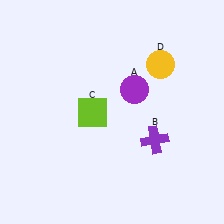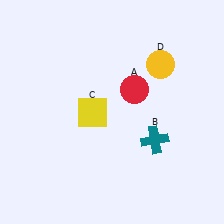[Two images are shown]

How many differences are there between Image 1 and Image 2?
There are 3 differences between the two images.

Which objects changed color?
A changed from purple to red. B changed from purple to teal. C changed from lime to yellow.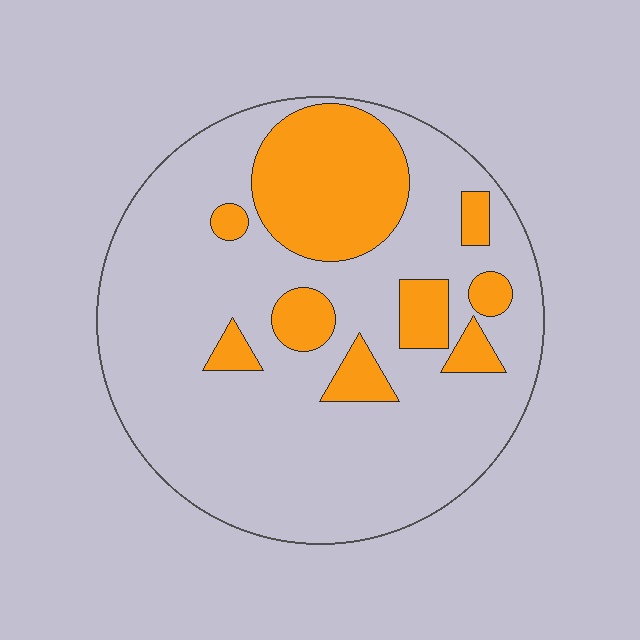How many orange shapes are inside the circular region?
9.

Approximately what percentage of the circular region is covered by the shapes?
Approximately 25%.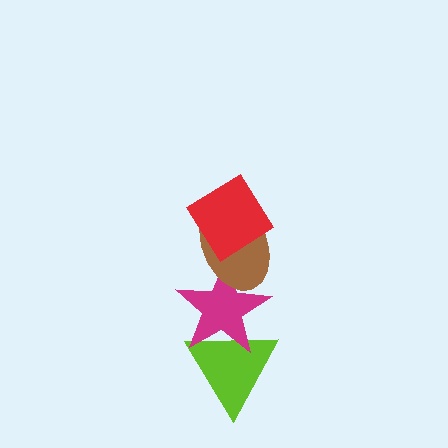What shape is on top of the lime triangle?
The magenta star is on top of the lime triangle.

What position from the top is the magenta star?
The magenta star is 3rd from the top.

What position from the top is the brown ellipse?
The brown ellipse is 2nd from the top.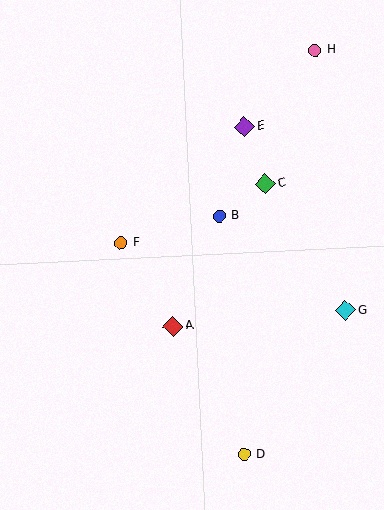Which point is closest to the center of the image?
Point B at (219, 216) is closest to the center.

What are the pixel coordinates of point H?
Point H is at (315, 50).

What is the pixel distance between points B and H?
The distance between B and H is 191 pixels.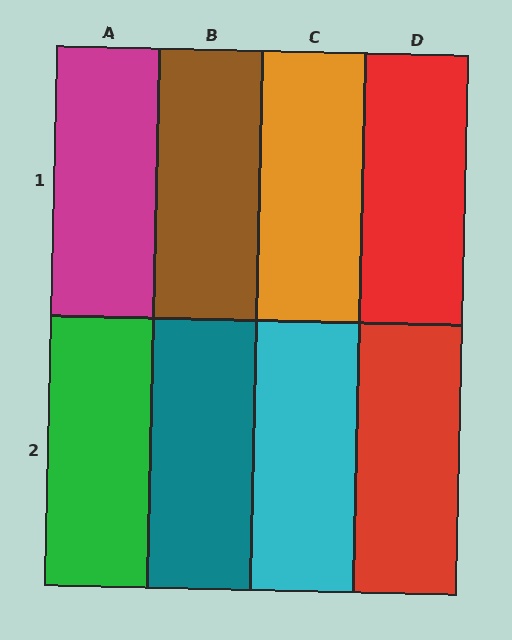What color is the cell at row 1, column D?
Red.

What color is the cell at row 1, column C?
Orange.